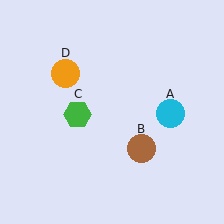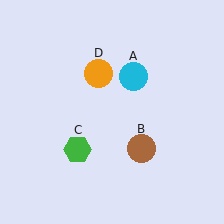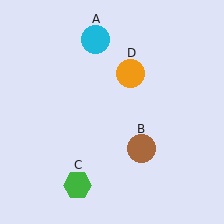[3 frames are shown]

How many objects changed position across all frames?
3 objects changed position: cyan circle (object A), green hexagon (object C), orange circle (object D).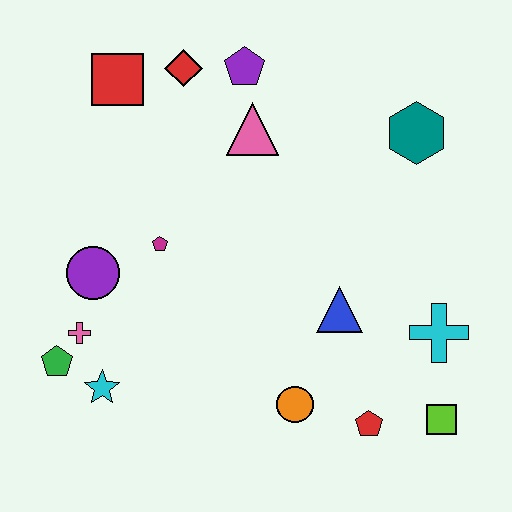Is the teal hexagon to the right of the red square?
Yes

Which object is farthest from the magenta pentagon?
The lime square is farthest from the magenta pentagon.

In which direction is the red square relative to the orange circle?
The red square is above the orange circle.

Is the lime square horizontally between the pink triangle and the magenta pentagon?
No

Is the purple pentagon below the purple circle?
No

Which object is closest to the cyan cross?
The lime square is closest to the cyan cross.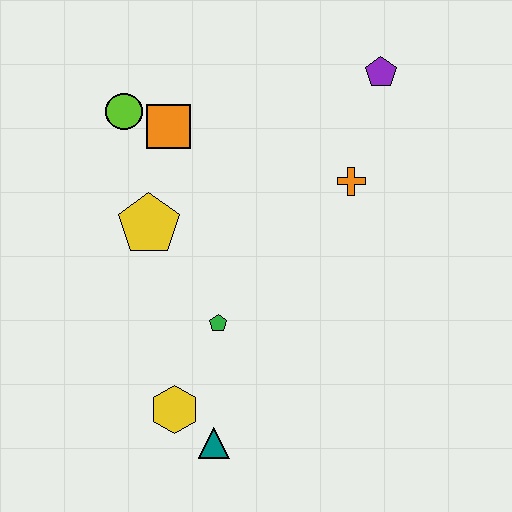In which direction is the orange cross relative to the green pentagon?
The orange cross is above the green pentagon.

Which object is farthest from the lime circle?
The teal triangle is farthest from the lime circle.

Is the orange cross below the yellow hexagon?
No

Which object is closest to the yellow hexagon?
The teal triangle is closest to the yellow hexagon.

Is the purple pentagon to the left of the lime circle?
No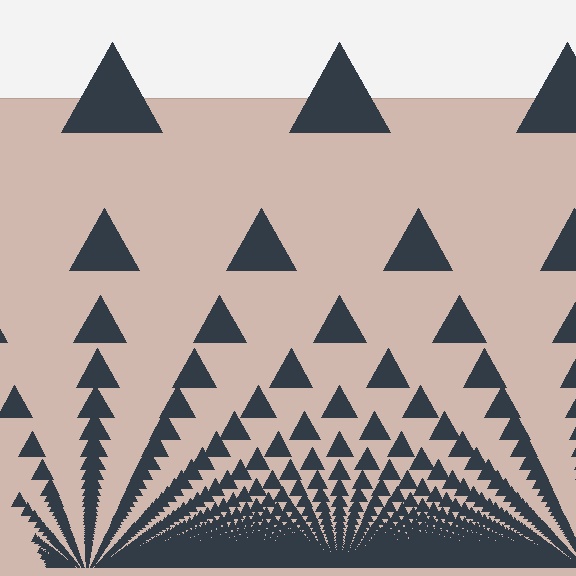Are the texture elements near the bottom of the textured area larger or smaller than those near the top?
Smaller. The gradient is inverted — elements near the bottom are smaller and denser.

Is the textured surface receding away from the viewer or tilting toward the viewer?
The surface appears to tilt toward the viewer. Texture elements get larger and sparser toward the top.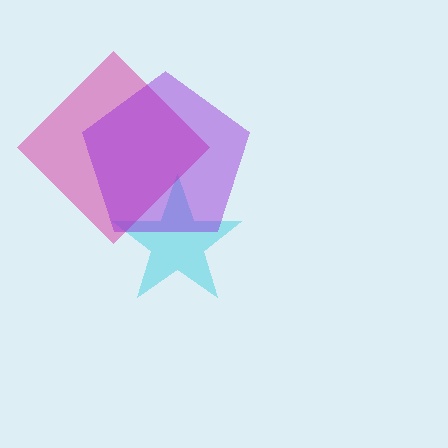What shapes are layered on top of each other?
The layered shapes are: a cyan star, a magenta diamond, a purple pentagon.